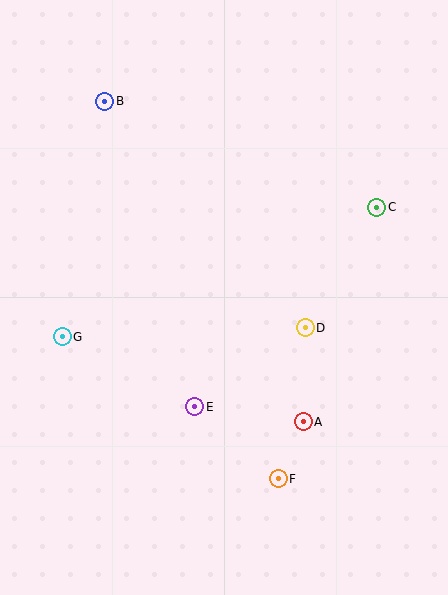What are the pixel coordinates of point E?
Point E is at (195, 407).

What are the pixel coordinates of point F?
Point F is at (278, 479).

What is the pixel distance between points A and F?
The distance between A and F is 63 pixels.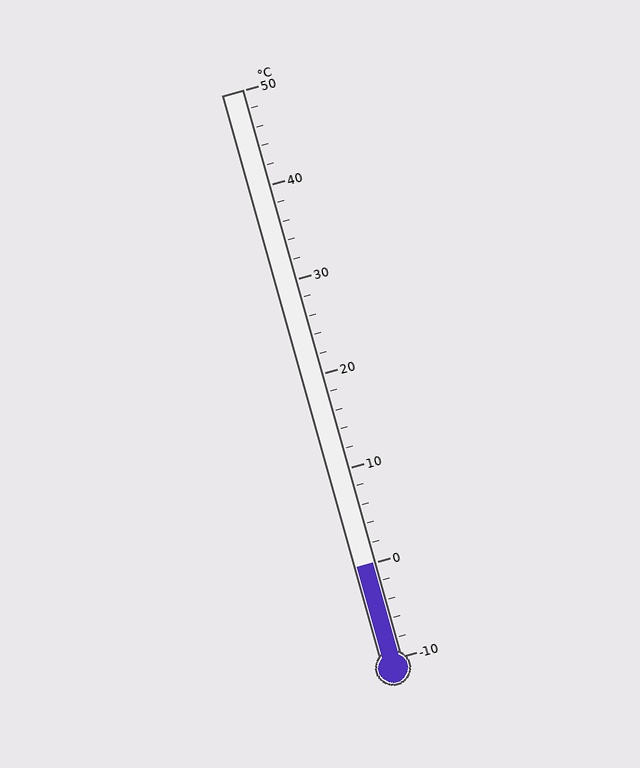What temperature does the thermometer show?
The thermometer shows approximately 0°C.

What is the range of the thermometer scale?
The thermometer scale ranges from -10°C to 50°C.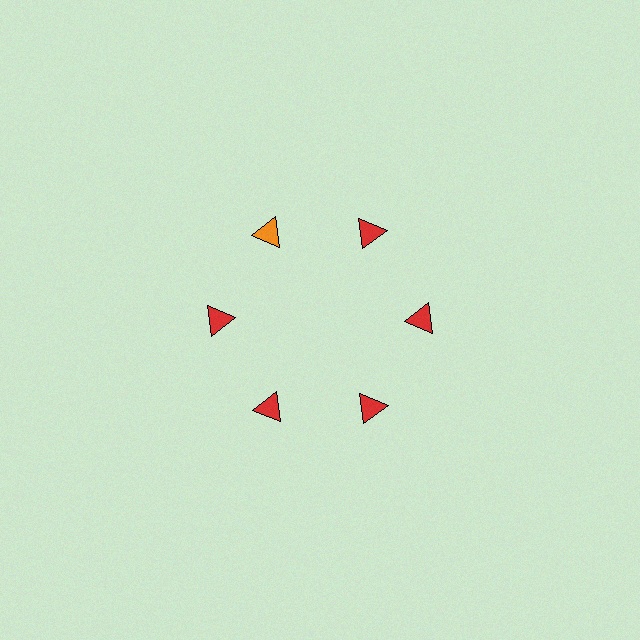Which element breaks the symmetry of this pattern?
The orange triangle at roughly the 11 o'clock position breaks the symmetry. All other shapes are red triangles.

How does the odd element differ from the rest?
It has a different color: orange instead of red.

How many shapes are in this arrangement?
There are 6 shapes arranged in a ring pattern.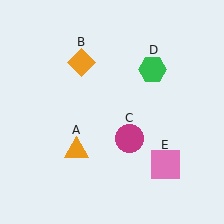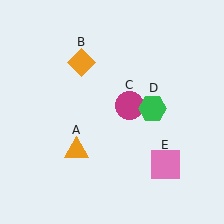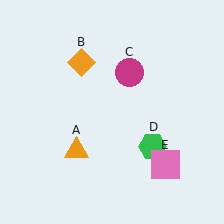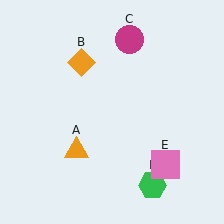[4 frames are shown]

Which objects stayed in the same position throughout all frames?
Orange triangle (object A) and orange diamond (object B) and pink square (object E) remained stationary.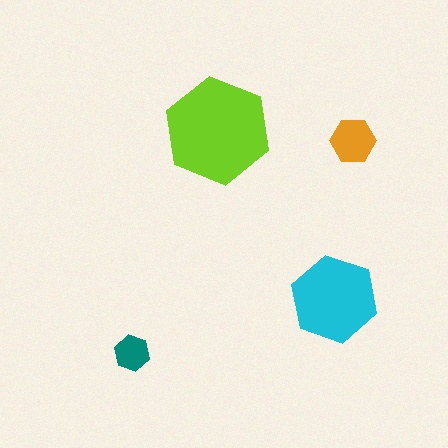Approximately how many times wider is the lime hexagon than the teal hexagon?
About 3 times wider.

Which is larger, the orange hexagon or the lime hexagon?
The lime one.